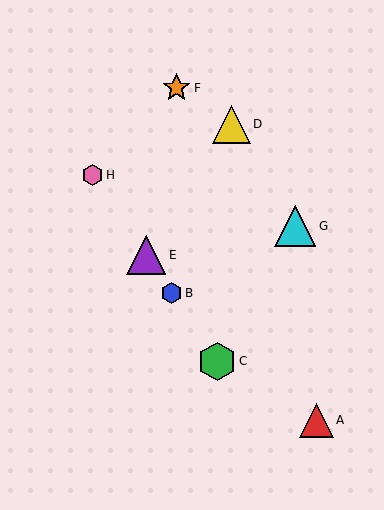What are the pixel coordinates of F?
Object F is at (176, 88).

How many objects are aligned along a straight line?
4 objects (B, C, E, H) are aligned along a straight line.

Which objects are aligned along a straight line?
Objects B, C, E, H are aligned along a straight line.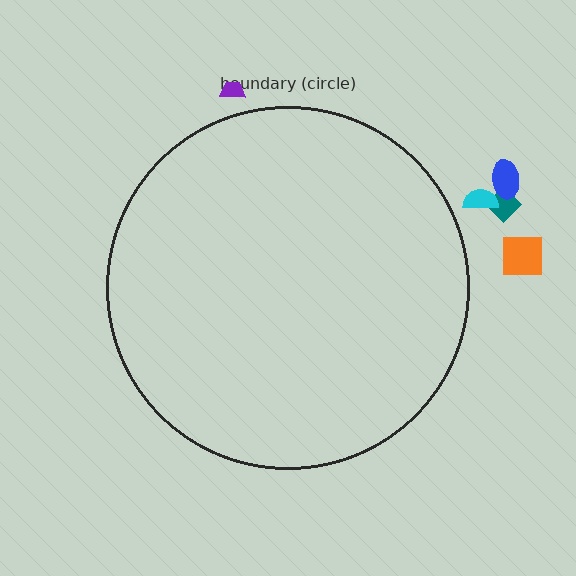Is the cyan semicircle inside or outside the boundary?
Outside.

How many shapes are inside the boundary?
0 inside, 5 outside.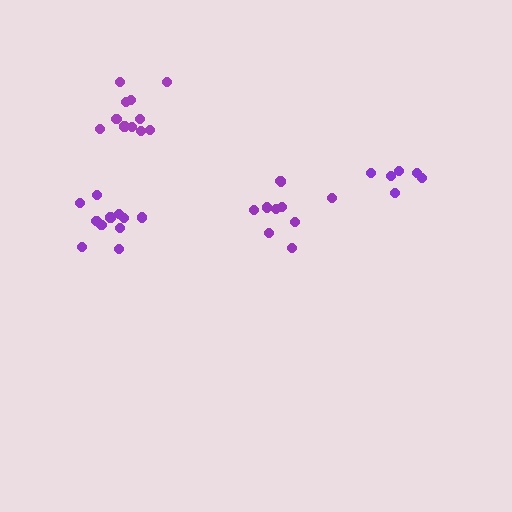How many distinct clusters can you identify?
There are 4 distinct clusters.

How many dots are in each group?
Group 1: 10 dots, Group 2: 11 dots, Group 3: 11 dots, Group 4: 6 dots (38 total).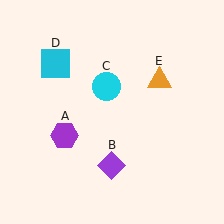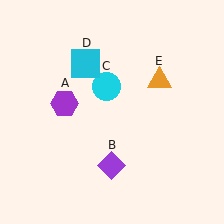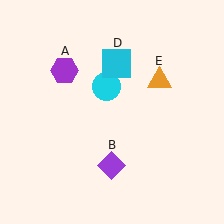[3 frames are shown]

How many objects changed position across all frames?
2 objects changed position: purple hexagon (object A), cyan square (object D).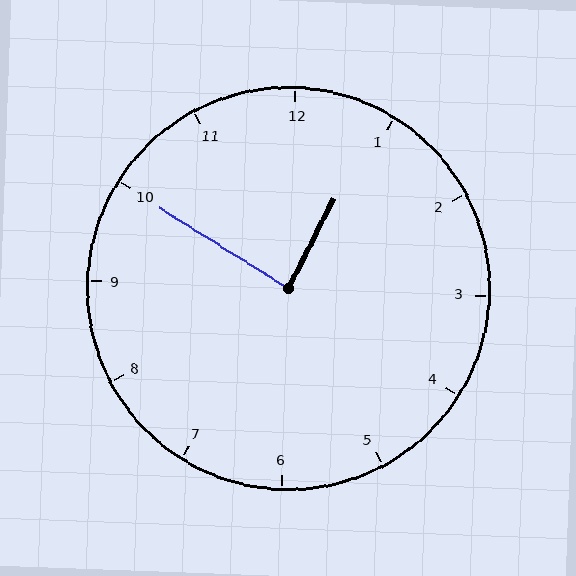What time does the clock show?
12:50.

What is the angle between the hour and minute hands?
Approximately 85 degrees.